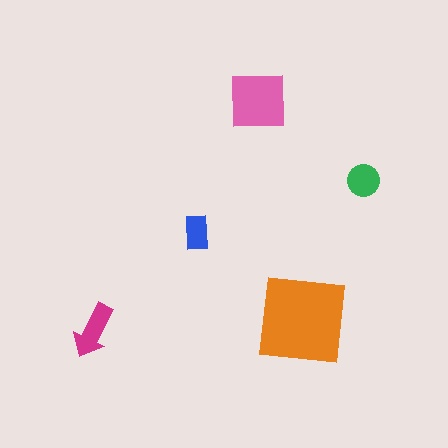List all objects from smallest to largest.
The blue rectangle, the green circle, the magenta arrow, the pink square, the orange square.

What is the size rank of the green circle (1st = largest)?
4th.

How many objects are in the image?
There are 5 objects in the image.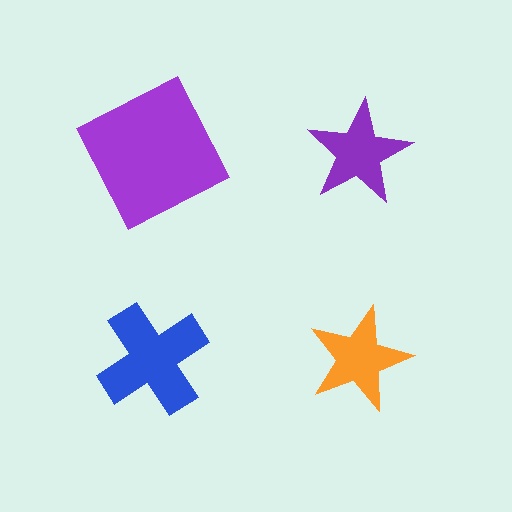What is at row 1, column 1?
A purple square.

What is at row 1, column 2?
A purple star.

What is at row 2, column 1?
A blue cross.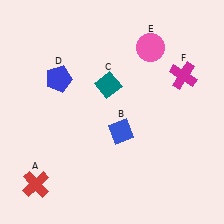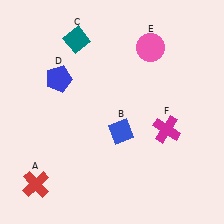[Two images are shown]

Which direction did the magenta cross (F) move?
The magenta cross (F) moved down.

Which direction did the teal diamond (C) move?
The teal diamond (C) moved up.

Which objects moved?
The objects that moved are: the teal diamond (C), the magenta cross (F).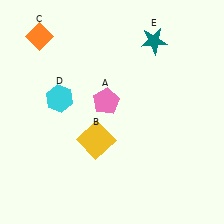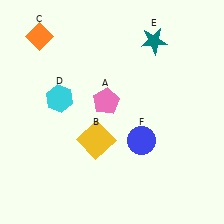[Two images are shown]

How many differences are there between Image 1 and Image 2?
There is 1 difference between the two images.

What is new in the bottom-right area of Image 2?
A blue circle (F) was added in the bottom-right area of Image 2.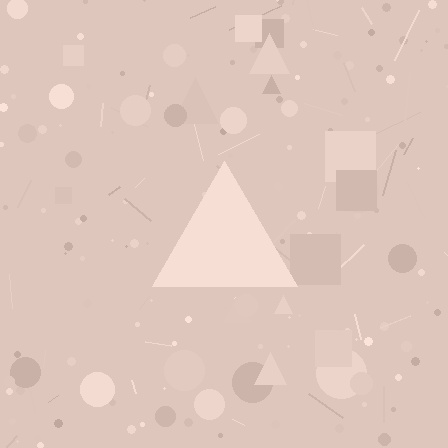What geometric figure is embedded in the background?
A triangle is embedded in the background.